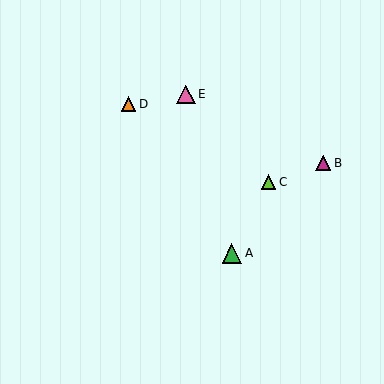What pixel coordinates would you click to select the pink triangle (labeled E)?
Click at (186, 94) to select the pink triangle E.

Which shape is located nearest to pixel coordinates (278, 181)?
The lime triangle (labeled C) at (269, 182) is nearest to that location.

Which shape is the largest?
The green triangle (labeled A) is the largest.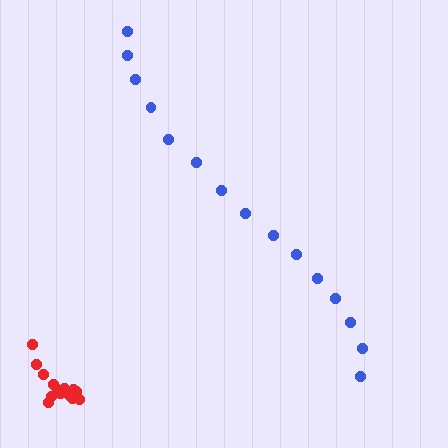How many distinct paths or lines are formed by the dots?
There are 2 distinct paths.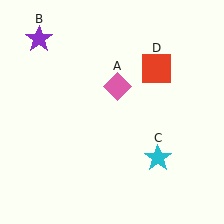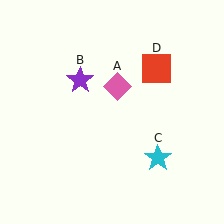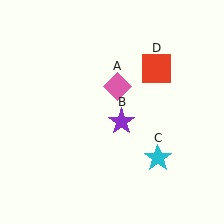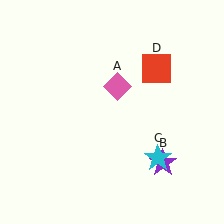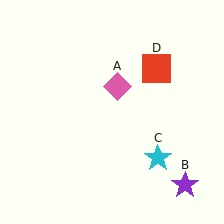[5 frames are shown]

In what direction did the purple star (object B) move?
The purple star (object B) moved down and to the right.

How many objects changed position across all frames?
1 object changed position: purple star (object B).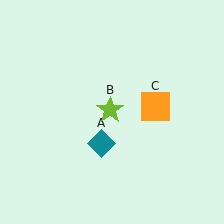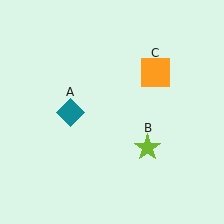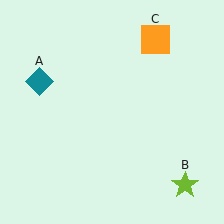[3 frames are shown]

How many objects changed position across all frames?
3 objects changed position: teal diamond (object A), lime star (object B), orange square (object C).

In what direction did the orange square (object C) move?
The orange square (object C) moved up.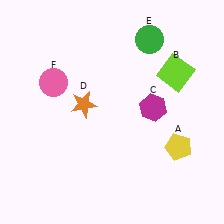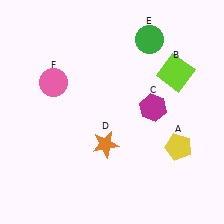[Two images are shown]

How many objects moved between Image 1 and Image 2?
1 object moved between the two images.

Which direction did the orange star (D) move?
The orange star (D) moved down.